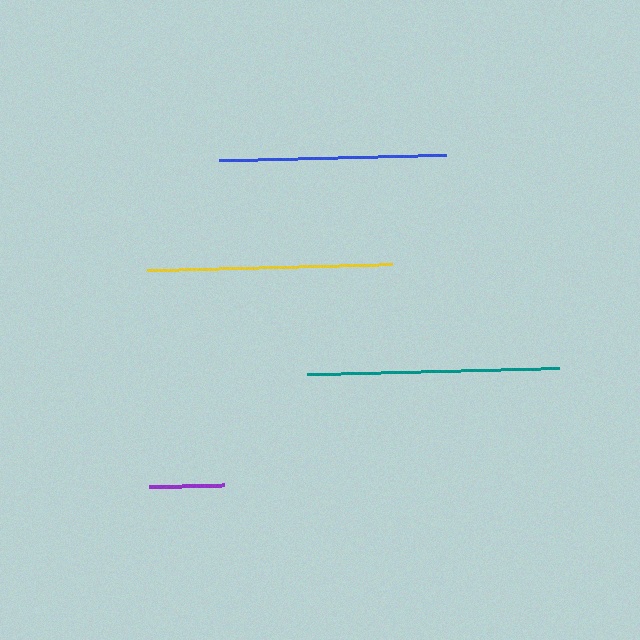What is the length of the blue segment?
The blue segment is approximately 227 pixels long.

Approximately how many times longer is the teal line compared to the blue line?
The teal line is approximately 1.1 times the length of the blue line.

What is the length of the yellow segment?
The yellow segment is approximately 245 pixels long.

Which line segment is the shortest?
The purple line is the shortest at approximately 74 pixels.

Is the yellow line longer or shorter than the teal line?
The teal line is longer than the yellow line.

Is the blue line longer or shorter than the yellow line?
The yellow line is longer than the blue line.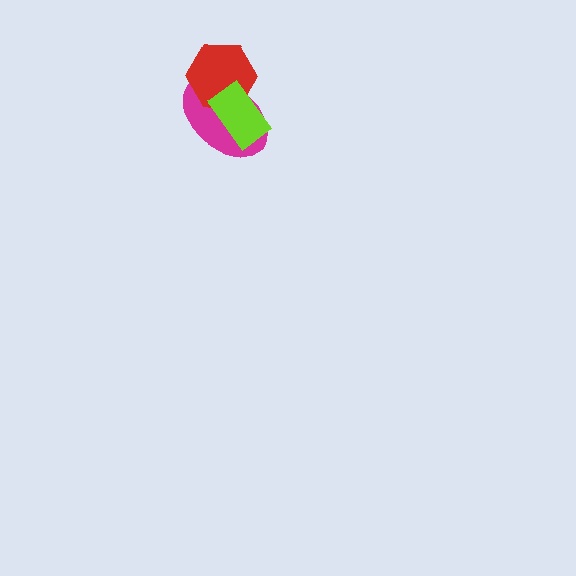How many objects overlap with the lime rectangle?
2 objects overlap with the lime rectangle.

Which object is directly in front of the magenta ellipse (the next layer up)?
The red hexagon is directly in front of the magenta ellipse.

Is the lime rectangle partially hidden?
No, no other shape covers it.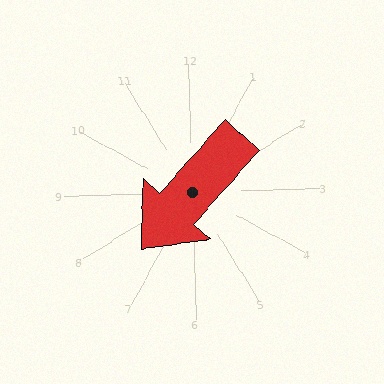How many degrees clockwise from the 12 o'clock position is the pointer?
Approximately 223 degrees.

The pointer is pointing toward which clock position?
Roughly 7 o'clock.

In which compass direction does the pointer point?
Southwest.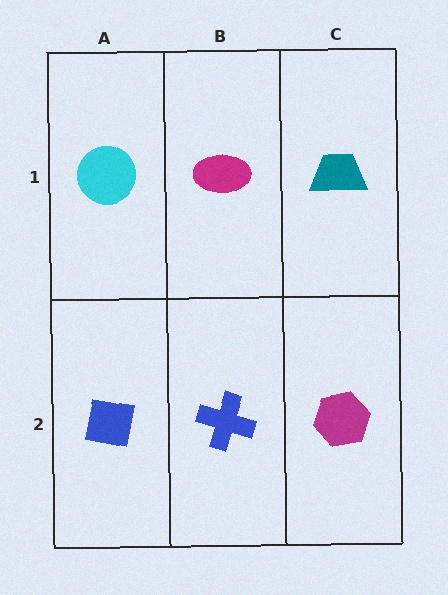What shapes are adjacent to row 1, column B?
A blue cross (row 2, column B), a cyan circle (row 1, column A), a teal trapezoid (row 1, column C).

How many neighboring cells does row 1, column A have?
2.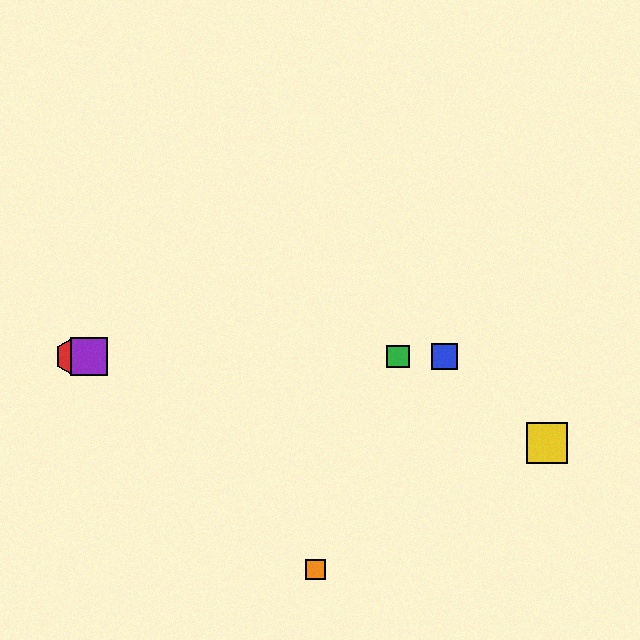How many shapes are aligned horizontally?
4 shapes (the red hexagon, the blue square, the green square, the purple square) are aligned horizontally.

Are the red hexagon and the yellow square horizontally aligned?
No, the red hexagon is at y≈356 and the yellow square is at y≈443.